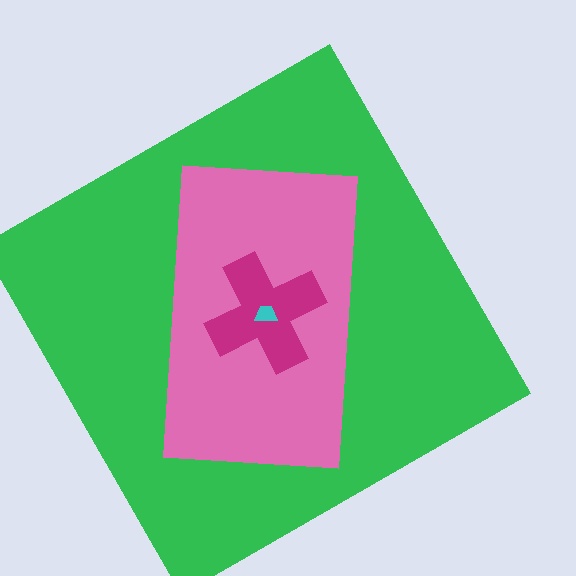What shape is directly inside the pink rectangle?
The magenta cross.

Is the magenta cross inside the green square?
Yes.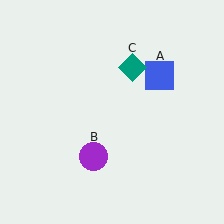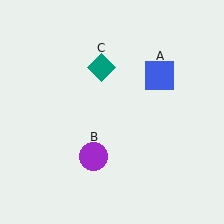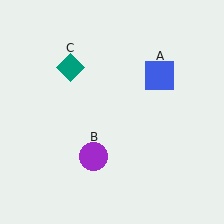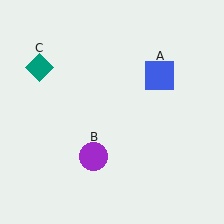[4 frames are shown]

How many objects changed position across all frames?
1 object changed position: teal diamond (object C).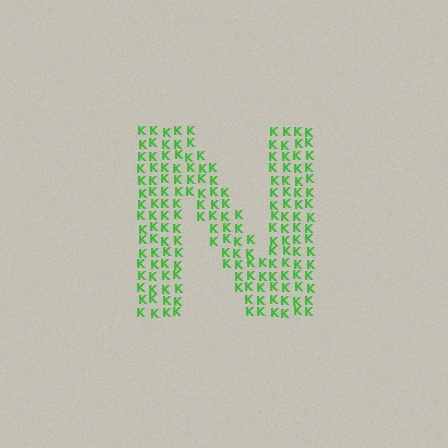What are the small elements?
The small elements are letter K's.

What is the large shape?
The large shape is the letter N.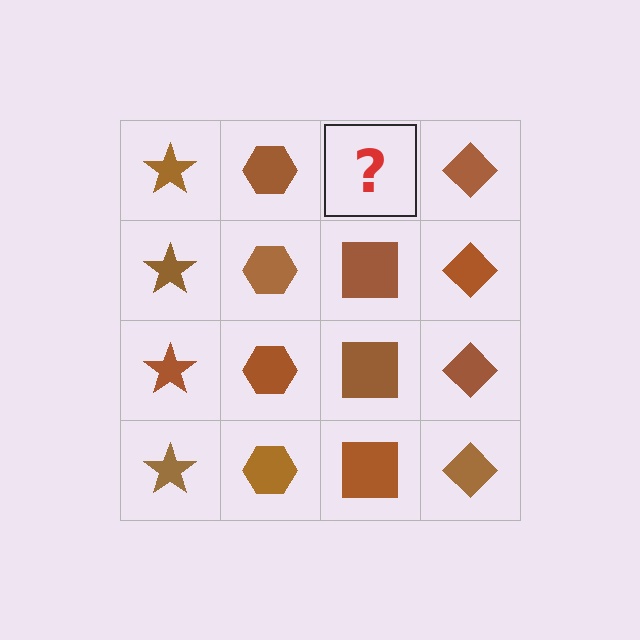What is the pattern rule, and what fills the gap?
The rule is that each column has a consistent shape. The gap should be filled with a brown square.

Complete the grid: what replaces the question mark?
The question mark should be replaced with a brown square.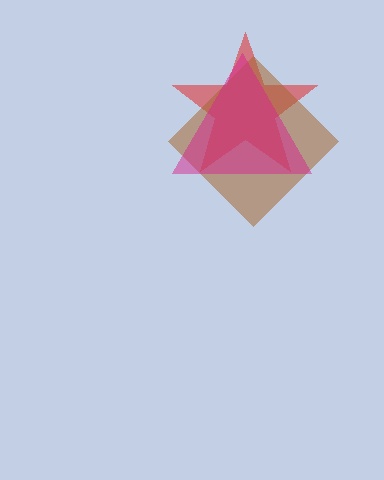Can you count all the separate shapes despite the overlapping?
Yes, there are 3 separate shapes.